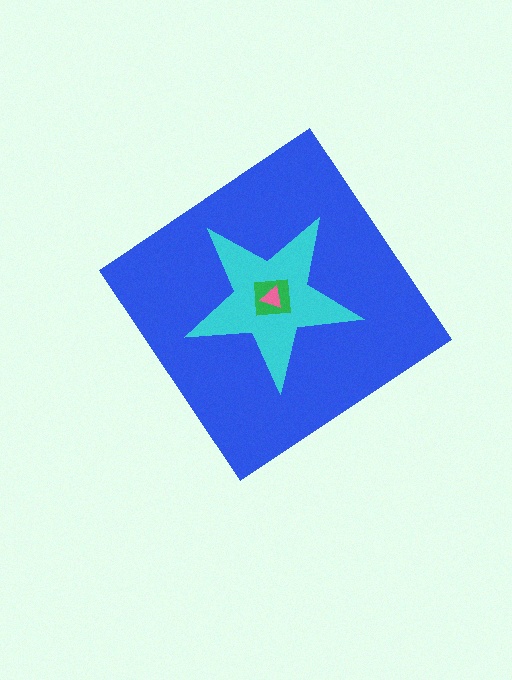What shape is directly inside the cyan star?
The green square.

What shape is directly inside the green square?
The pink triangle.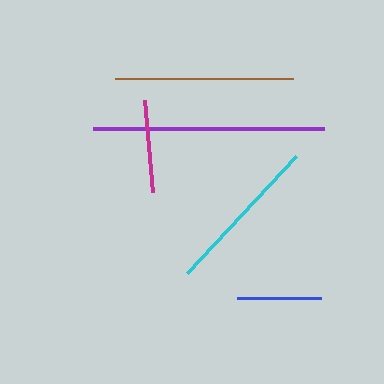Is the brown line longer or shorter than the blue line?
The brown line is longer than the blue line.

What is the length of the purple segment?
The purple segment is approximately 231 pixels long.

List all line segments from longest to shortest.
From longest to shortest: purple, brown, cyan, magenta, blue.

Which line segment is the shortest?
The blue line is the shortest at approximately 84 pixels.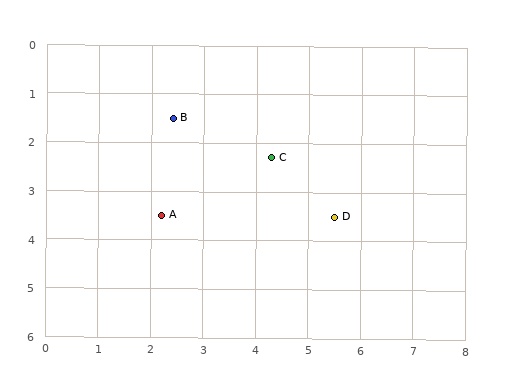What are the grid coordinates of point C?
Point C is at approximately (4.3, 2.3).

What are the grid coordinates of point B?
Point B is at approximately (2.4, 1.5).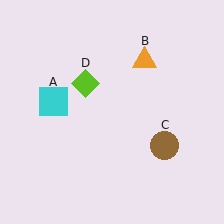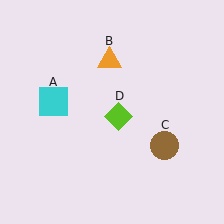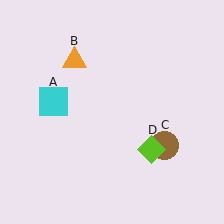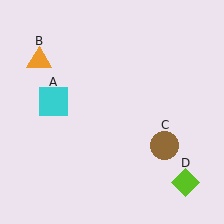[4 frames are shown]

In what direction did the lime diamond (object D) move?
The lime diamond (object D) moved down and to the right.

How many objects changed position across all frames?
2 objects changed position: orange triangle (object B), lime diamond (object D).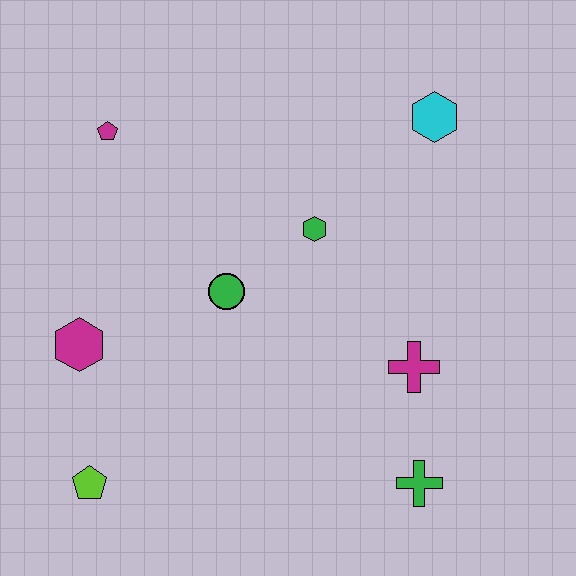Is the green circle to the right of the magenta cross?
No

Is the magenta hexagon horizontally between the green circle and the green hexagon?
No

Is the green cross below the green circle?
Yes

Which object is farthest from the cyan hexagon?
The lime pentagon is farthest from the cyan hexagon.